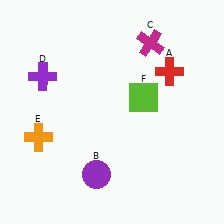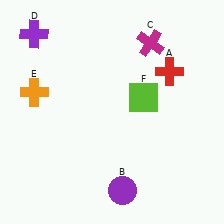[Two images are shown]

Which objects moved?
The objects that moved are: the purple circle (B), the purple cross (D), the orange cross (E).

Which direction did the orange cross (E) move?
The orange cross (E) moved up.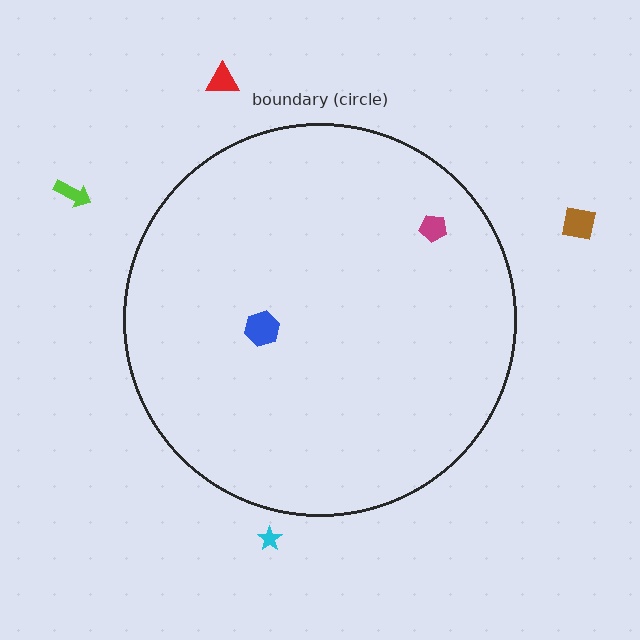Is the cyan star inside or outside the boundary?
Outside.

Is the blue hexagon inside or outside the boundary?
Inside.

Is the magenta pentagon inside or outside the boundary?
Inside.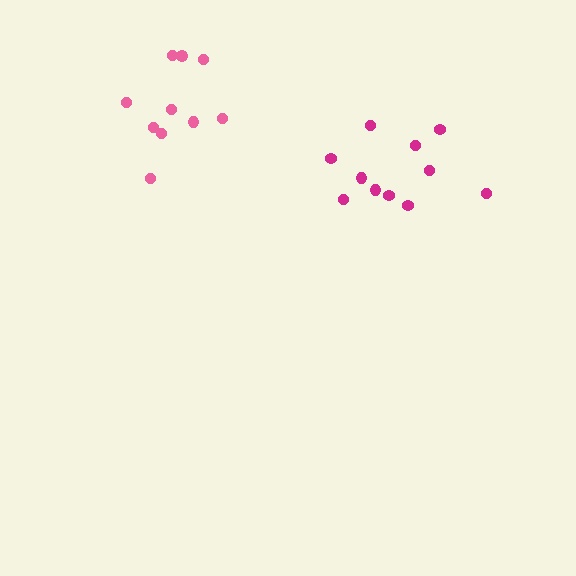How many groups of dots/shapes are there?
There are 2 groups.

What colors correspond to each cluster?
The clusters are colored: magenta, pink.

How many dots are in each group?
Group 1: 11 dots, Group 2: 10 dots (21 total).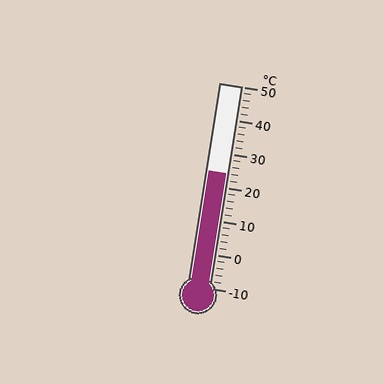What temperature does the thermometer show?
The thermometer shows approximately 24°C.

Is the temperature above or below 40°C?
The temperature is below 40°C.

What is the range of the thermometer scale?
The thermometer scale ranges from -10°C to 50°C.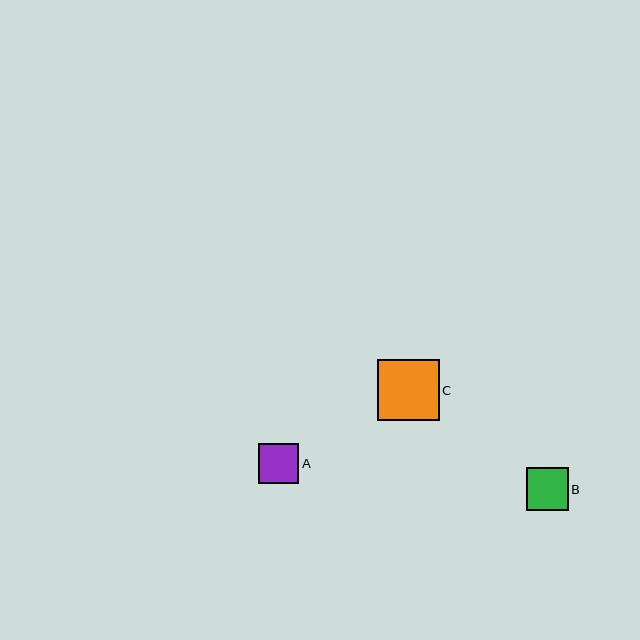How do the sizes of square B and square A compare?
Square B and square A are approximately the same size.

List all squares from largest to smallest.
From largest to smallest: C, B, A.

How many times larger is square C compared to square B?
Square C is approximately 1.4 times the size of square B.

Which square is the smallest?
Square A is the smallest with a size of approximately 40 pixels.